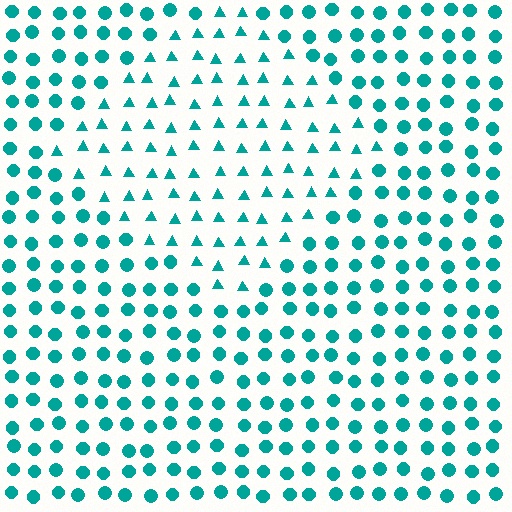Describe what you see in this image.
The image is filled with small teal elements arranged in a uniform grid. A diamond-shaped region contains triangles, while the surrounding area contains circles. The boundary is defined purely by the change in element shape.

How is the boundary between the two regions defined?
The boundary is defined by a change in element shape: triangles inside vs. circles outside. All elements share the same color and spacing.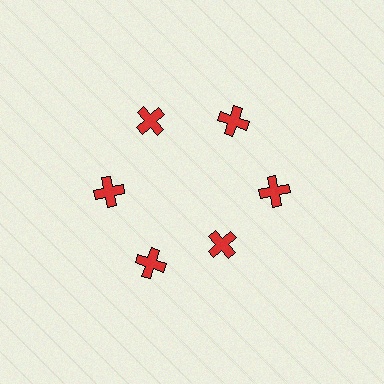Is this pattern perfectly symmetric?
No. The 6 red crosses are arranged in a ring, but one element near the 5 o'clock position is pulled inward toward the center, breaking the 6-fold rotational symmetry.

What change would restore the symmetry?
The symmetry would be restored by moving it outward, back onto the ring so that all 6 crosses sit at equal angles and equal distance from the center.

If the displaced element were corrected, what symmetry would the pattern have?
It would have 6-fold rotational symmetry — the pattern would map onto itself every 60 degrees.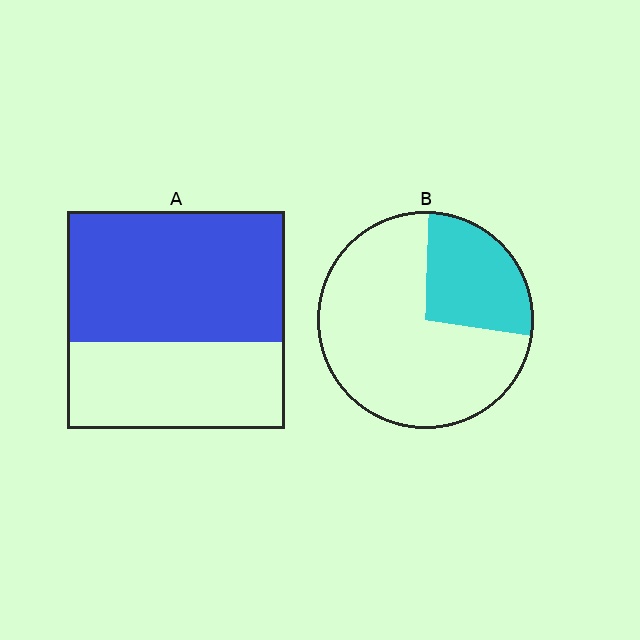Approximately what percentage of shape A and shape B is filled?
A is approximately 60% and B is approximately 25%.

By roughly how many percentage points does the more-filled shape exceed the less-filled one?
By roughly 35 percentage points (A over B).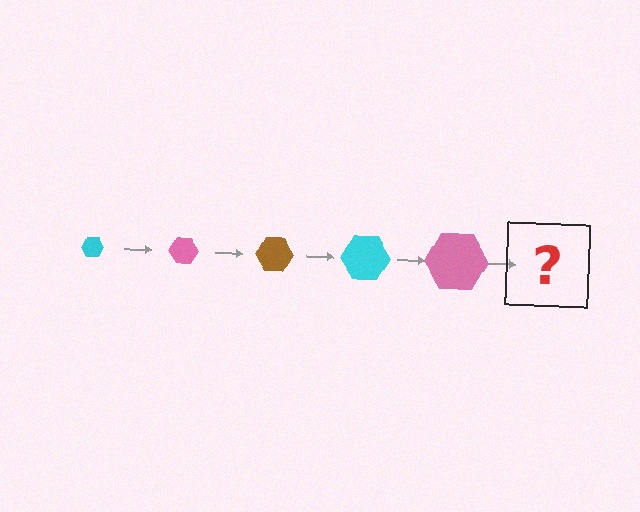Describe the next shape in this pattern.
It should be a brown hexagon, larger than the previous one.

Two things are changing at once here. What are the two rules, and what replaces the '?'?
The two rules are that the hexagon grows larger each step and the color cycles through cyan, pink, and brown. The '?' should be a brown hexagon, larger than the previous one.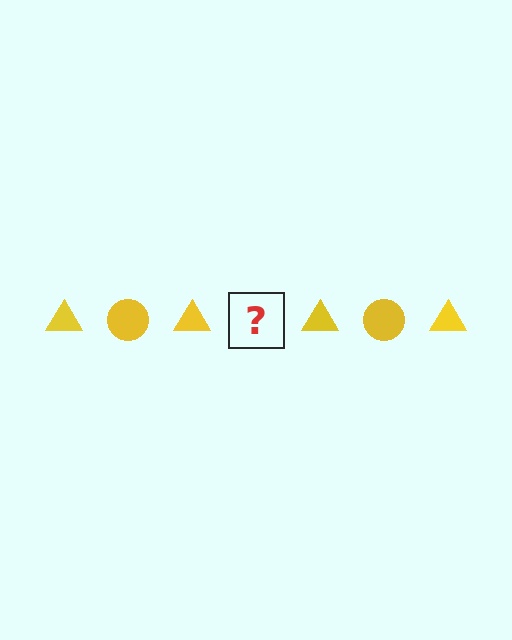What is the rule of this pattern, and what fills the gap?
The rule is that the pattern cycles through triangle, circle shapes in yellow. The gap should be filled with a yellow circle.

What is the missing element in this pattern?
The missing element is a yellow circle.